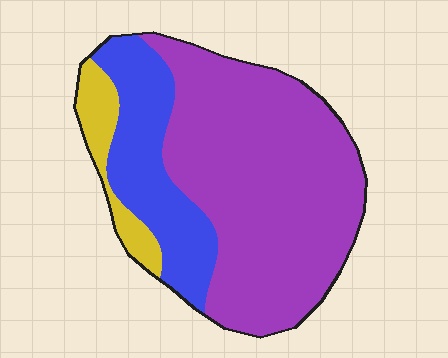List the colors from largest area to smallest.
From largest to smallest: purple, blue, yellow.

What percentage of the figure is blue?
Blue covers about 25% of the figure.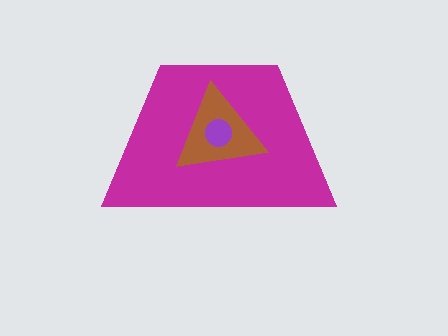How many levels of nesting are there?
3.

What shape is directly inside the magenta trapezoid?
The brown triangle.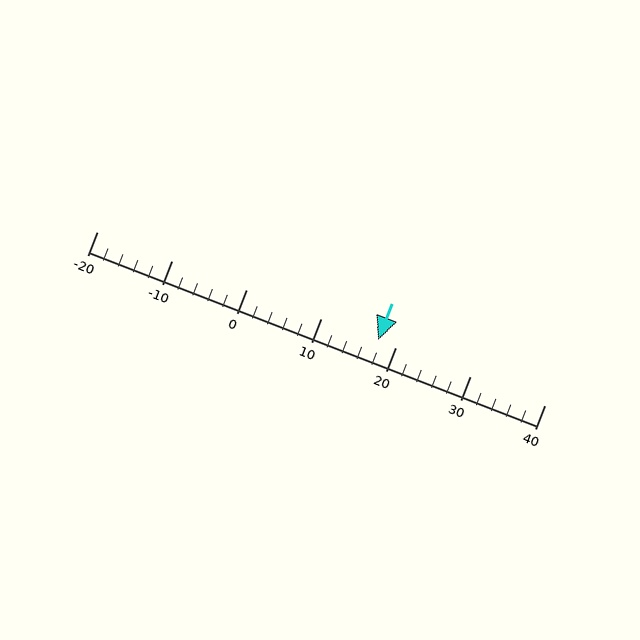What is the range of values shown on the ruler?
The ruler shows values from -20 to 40.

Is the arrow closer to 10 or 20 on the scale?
The arrow is closer to 20.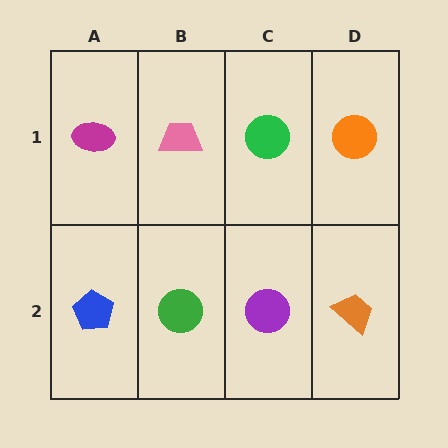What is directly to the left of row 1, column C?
A pink trapezoid.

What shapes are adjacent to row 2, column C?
A green circle (row 1, column C), a green circle (row 2, column B), an orange trapezoid (row 2, column D).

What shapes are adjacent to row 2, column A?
A magenta ellipse (row 1, column A), a green circle (row 2, column B).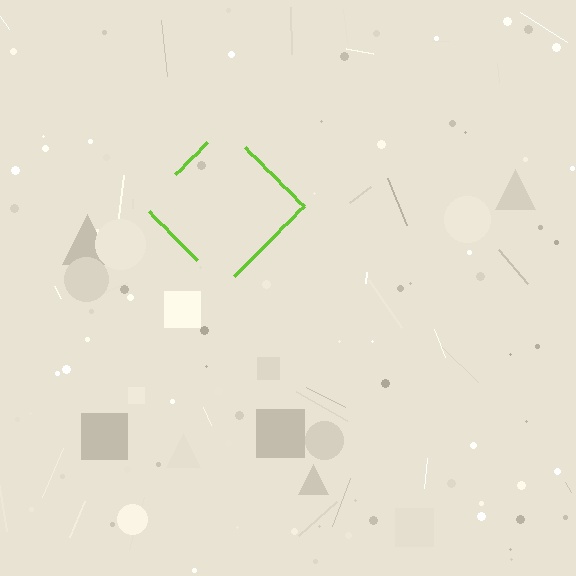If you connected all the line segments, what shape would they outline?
They would outline a diamond.